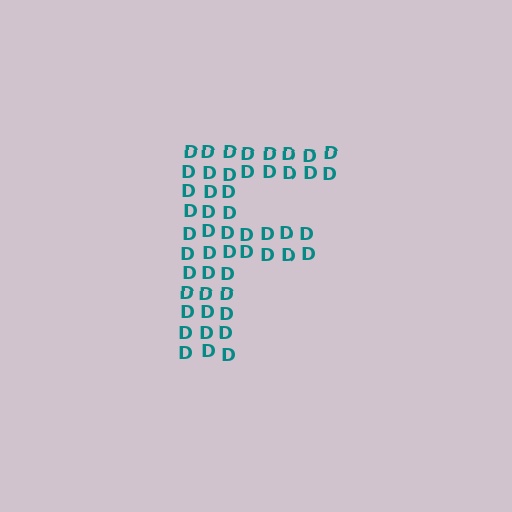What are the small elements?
The small elements are letter D's.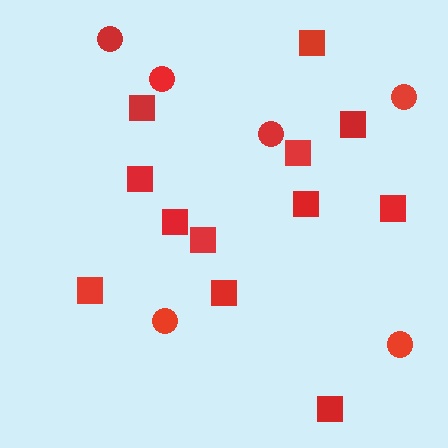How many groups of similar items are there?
There are 2 groups: one group of squares (12) and one group of circles (6).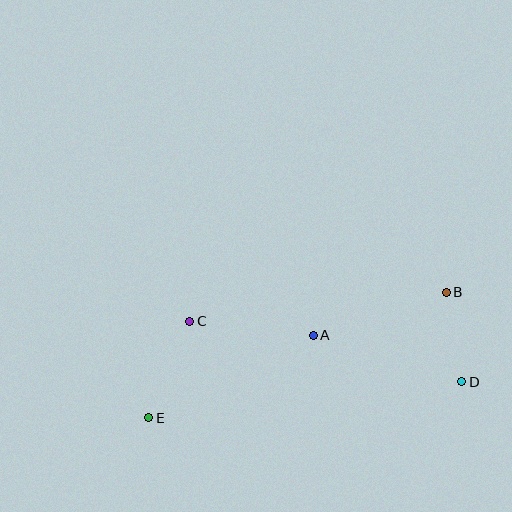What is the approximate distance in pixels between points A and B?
The distance between A and B is approximately 140 pixels.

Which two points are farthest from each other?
Points B and E are farthest from each other.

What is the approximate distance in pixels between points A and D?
The distance between A and D is approximately 156 pixels.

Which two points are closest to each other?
Points B and D are closest to each other.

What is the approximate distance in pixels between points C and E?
The distance between C and E is approximately 105 pixels.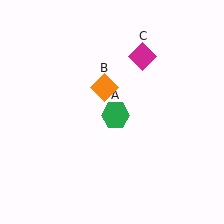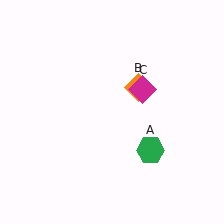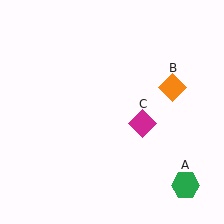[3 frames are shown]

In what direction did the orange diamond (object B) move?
The orange diamond (object B) moved right.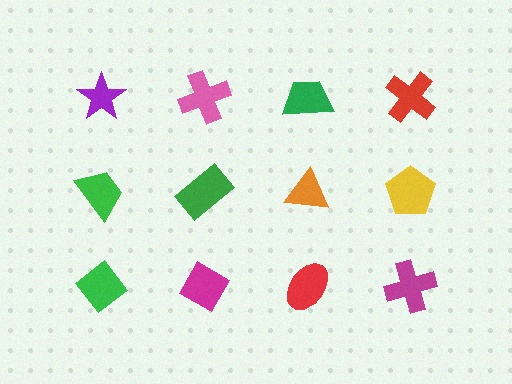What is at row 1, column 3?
A green trapezoid.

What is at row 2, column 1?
A green trapezoid.